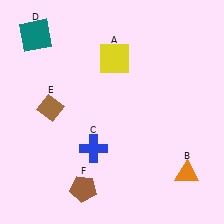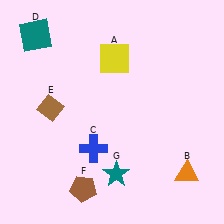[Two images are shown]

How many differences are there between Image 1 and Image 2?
There is 1 difference between the two images.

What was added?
A teal star (G) was added in Image 2.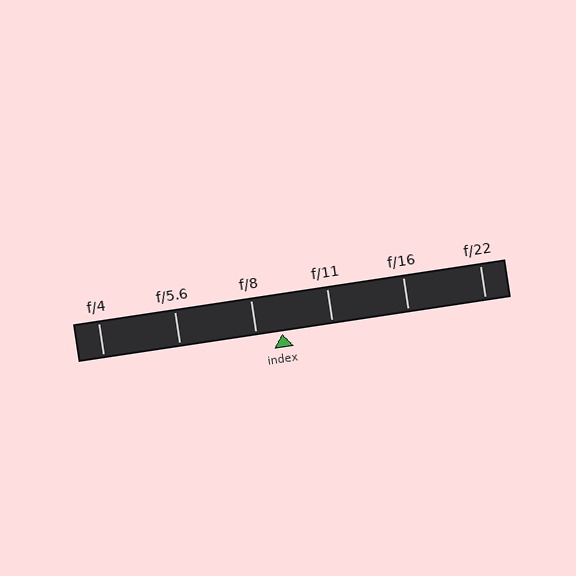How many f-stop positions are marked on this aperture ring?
There are 6 f-stop positions marked.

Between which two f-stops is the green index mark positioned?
The index mark is between f/8 and f/11.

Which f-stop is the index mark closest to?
The index mark is closest to f/8.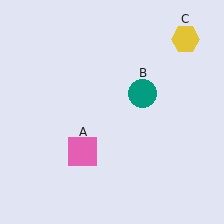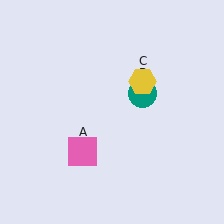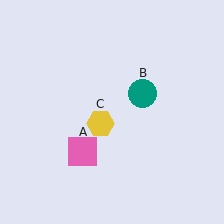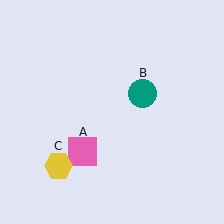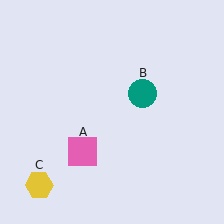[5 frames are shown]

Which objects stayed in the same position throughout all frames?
Pink square (object A) and teal circle (object B) remained stationary.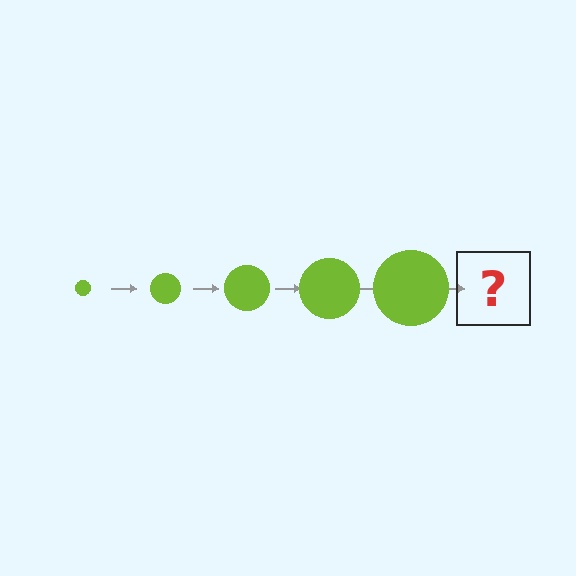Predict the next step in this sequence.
The next step is a lime circle, larger than the previous one.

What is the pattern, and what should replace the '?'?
The pattern is that the circle gets progressively larger each step. The '?' should be a lime circle, larger than the previous one.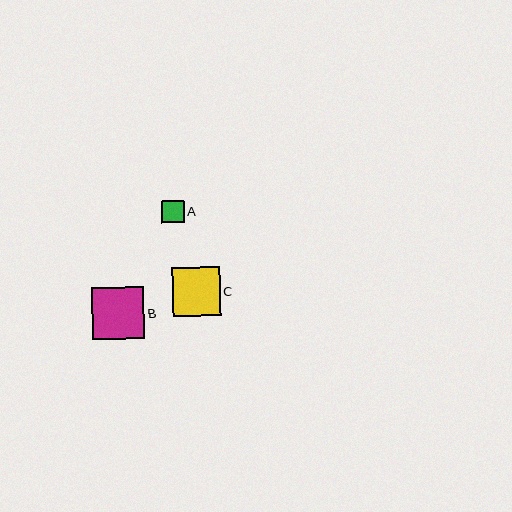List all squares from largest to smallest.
From largest to smallest: B, C, A.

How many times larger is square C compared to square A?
Square C is approximately 2.2 times the size of square A.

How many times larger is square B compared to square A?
Square B is approximately 2.3 times the size of square A.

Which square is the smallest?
Square A is the smallest with a size of approximately 22 pixels.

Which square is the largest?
Square B is the largest with a size of approximately 52 pixels.